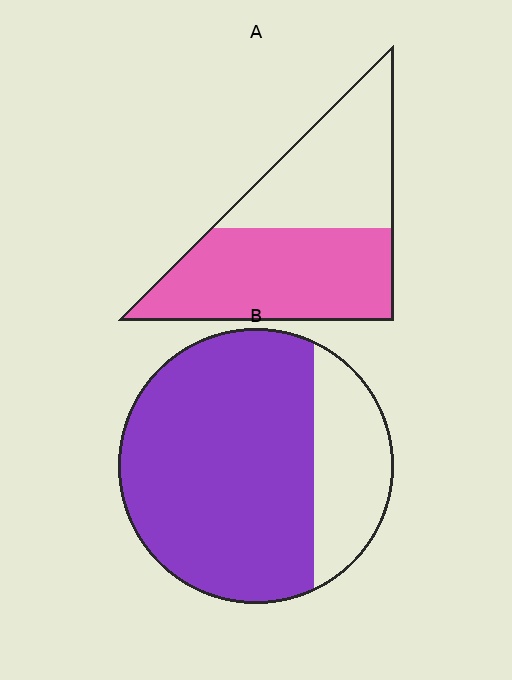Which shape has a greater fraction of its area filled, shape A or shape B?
Shape B.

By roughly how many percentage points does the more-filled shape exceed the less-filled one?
By roughly 20 percentage points (B over A).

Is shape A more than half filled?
Yes.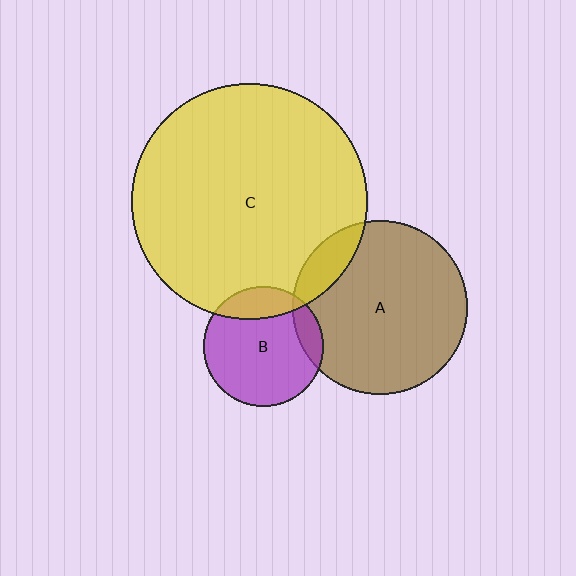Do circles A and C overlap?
Yes.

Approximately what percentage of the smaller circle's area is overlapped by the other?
Approximately 10%.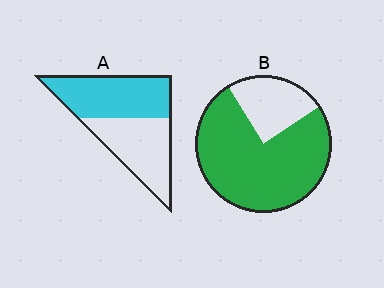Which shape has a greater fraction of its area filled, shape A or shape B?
Shape B.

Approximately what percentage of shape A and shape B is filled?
A is approximately 50% and B is approximately 75%.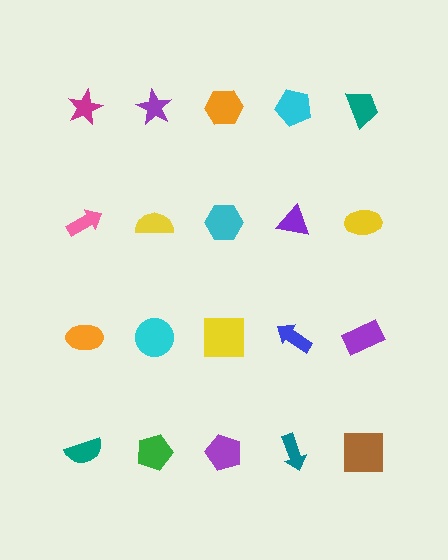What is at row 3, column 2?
A cyan circle.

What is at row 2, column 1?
A pink arrow.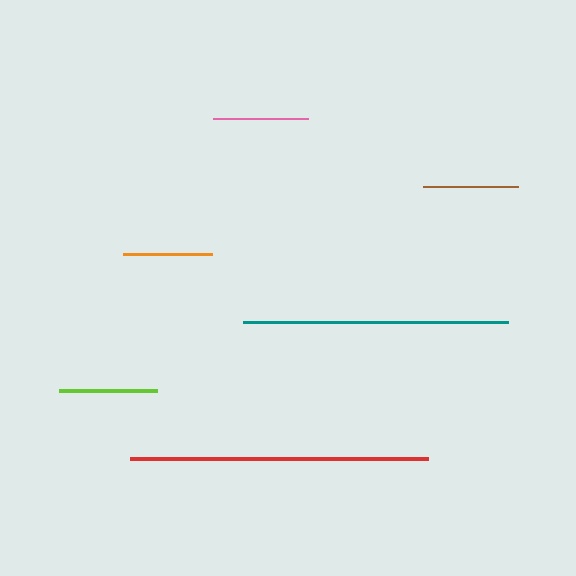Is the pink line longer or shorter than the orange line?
The pink line is longer than the orange line.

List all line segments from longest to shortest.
From longest to shortest: red, teal, lime, brown, pink, orange.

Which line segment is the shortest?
The orange line is the shortest at approximately 90 pixels.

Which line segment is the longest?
The red line is the longest at approximately 297 pixels.